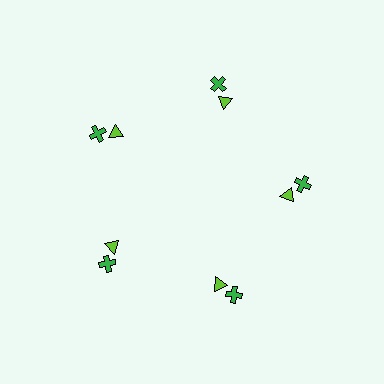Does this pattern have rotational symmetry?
Yes, this pattern has 5-fold rotational symmetry. It looks the same after rotating 72 degrees around the center.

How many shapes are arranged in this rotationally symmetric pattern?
There are 10 shapes, arranged in 5 groups of 2.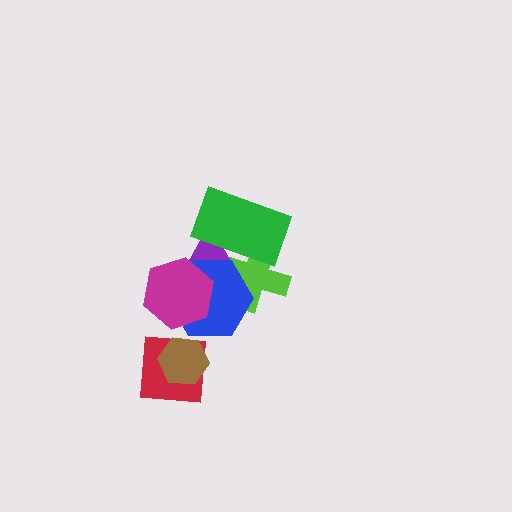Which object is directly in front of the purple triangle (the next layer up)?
The blue hexagon is directly in front of the purple triangle.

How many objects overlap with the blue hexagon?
4 objects overlap with the blue hexagon.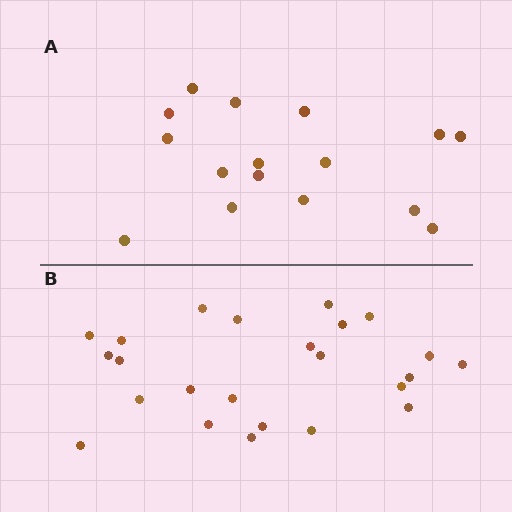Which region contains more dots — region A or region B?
Region B (the bottom region) has more dots.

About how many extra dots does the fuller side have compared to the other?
Region B has roughly 8 or so more dots than region A.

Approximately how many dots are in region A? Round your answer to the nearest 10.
About 20 dots. (The exact count is 16, which rounds to 20.)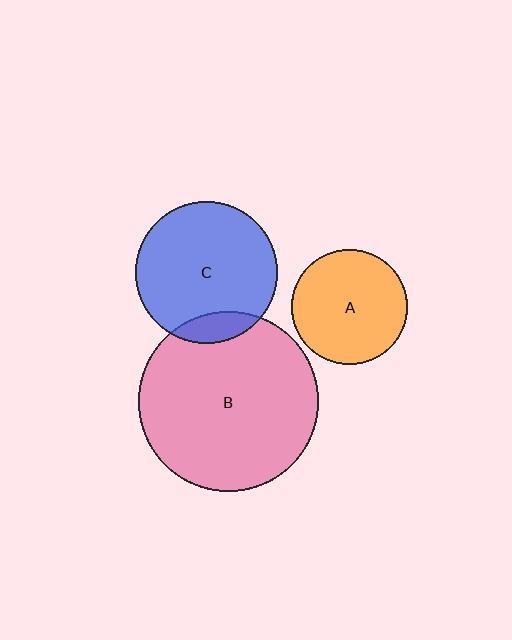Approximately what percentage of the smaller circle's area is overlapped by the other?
Approximately 10%.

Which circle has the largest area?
Circle B (pink).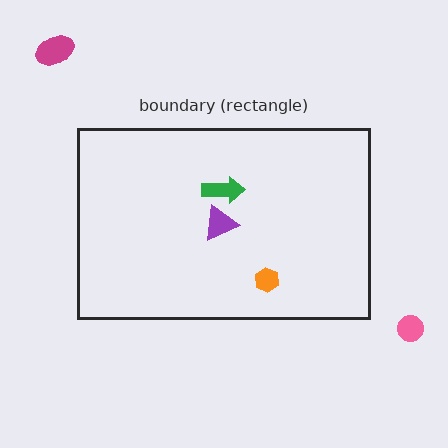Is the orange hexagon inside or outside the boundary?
Inside.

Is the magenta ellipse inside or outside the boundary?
Outside.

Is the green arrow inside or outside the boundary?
Inside.